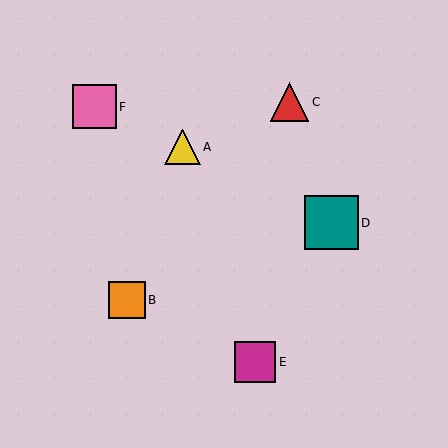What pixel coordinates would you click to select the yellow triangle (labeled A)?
Click at (182, 147) to select the yellow triangle A.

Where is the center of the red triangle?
The center of the red triangle is at (289, 102).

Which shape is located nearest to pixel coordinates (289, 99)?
The red triangle (labeled C) at (289, 102) is nearest to that location.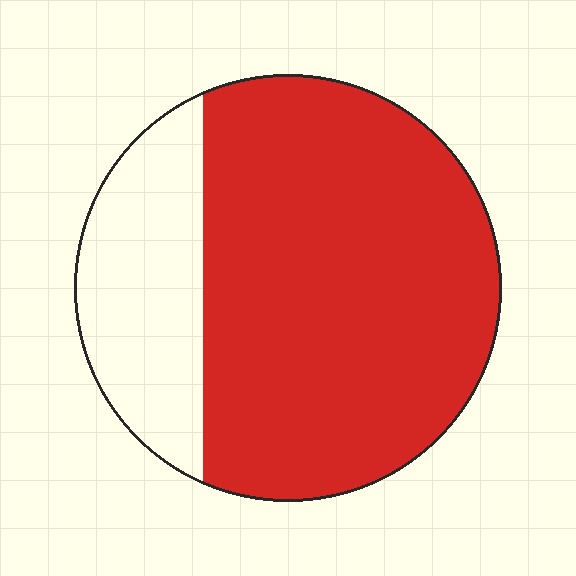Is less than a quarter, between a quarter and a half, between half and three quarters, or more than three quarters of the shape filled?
Between half and three quarters.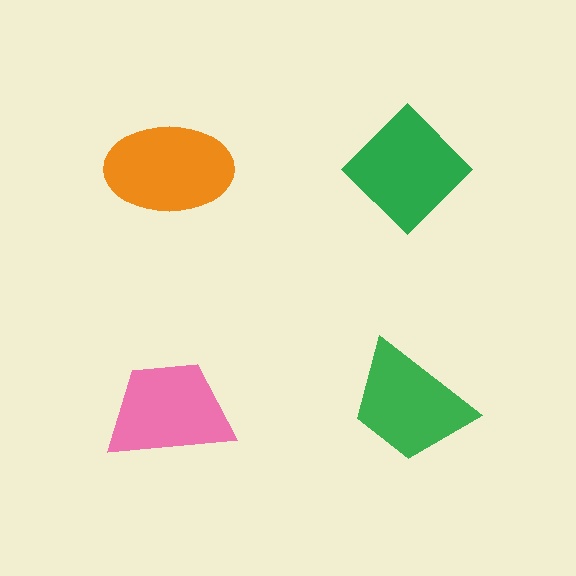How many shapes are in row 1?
2 shapes.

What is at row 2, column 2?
A green trapezoid.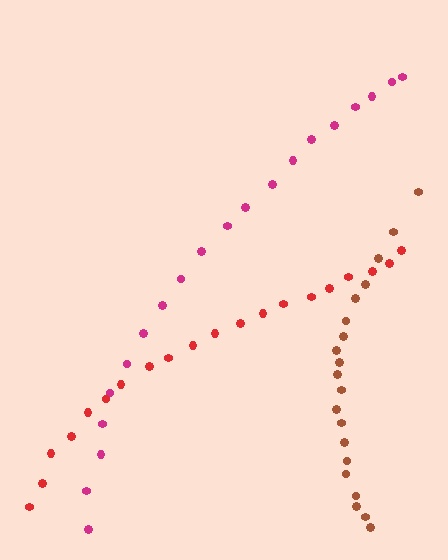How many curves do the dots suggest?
There are 3 distinct paths.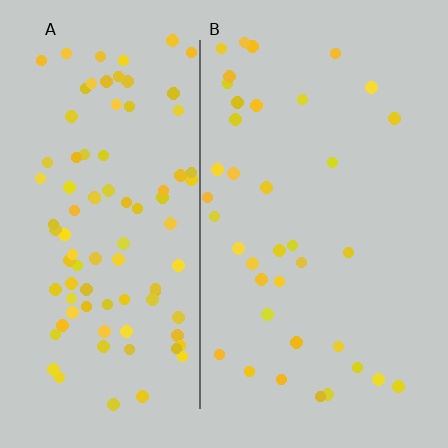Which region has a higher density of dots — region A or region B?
A (the left).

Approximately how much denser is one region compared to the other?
Approximately 2.5× — region A over region B.